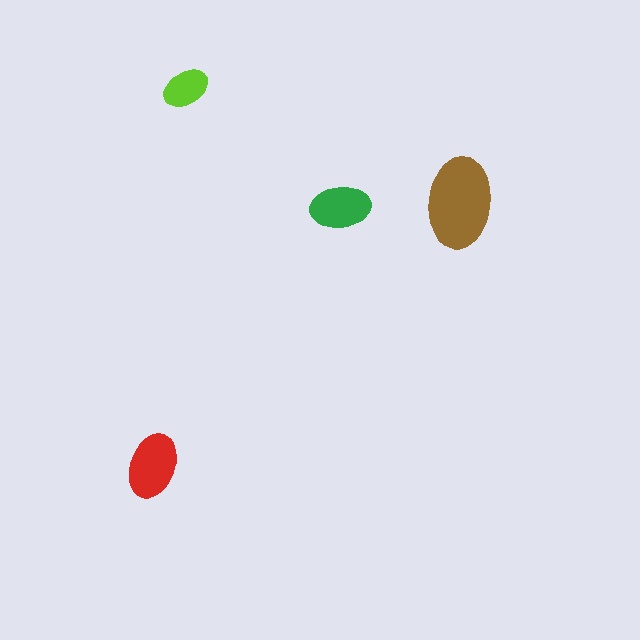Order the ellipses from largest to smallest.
the brown one, the red one, the green one, the lime one.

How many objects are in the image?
There are 4 objects in the image.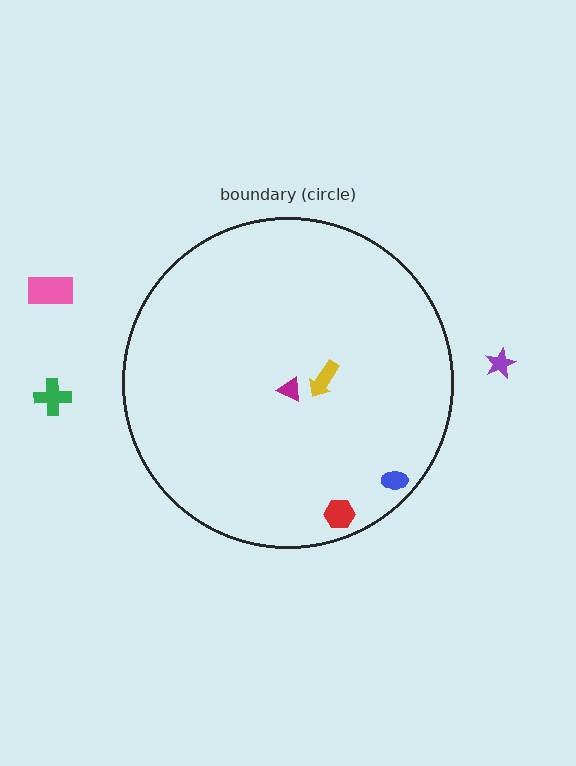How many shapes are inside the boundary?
4 inside, 3 outside.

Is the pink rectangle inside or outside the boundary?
Outside.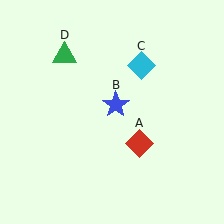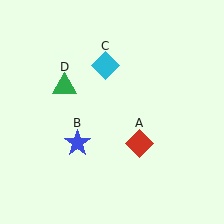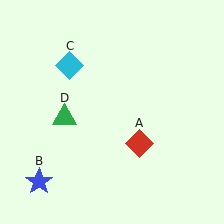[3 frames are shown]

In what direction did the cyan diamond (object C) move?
The cyan diamond (object C) moved left.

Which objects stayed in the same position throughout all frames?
Red diamond (object A) remained stationary.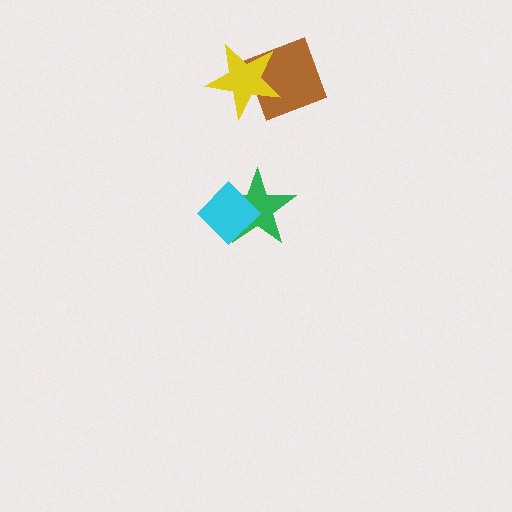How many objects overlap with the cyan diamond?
1 object overlaps with the cyan diamond.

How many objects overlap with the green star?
1 object overlaps with the green star.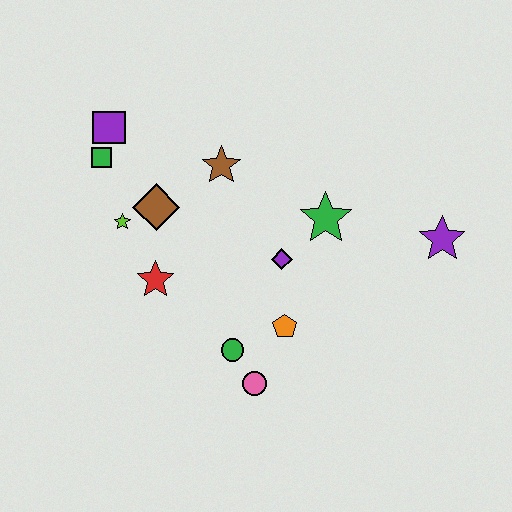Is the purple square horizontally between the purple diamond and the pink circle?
No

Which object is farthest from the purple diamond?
The purple square is farthest from the purple diamond.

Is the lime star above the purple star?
Yes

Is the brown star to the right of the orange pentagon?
No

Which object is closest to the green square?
The purple square is closest to the green square.